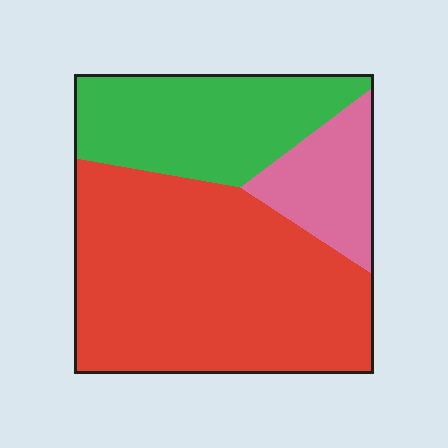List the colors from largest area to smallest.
From largest to smallest: red, green, pink.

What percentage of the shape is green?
Green takes up about one quarter (1/4) of the shape.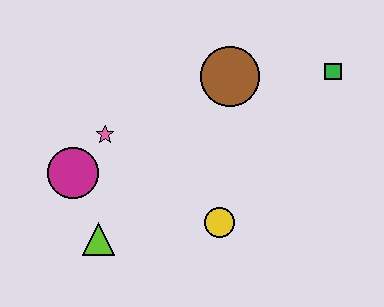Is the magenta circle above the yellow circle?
Yes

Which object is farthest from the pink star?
The green square is farthest from the pink star.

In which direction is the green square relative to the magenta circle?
The green square is to the right of the magenta circle.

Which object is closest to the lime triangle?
The magenta circle is closest to the lime triangle.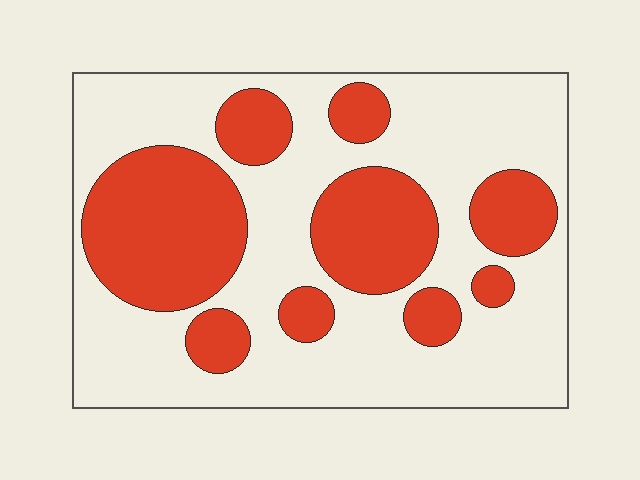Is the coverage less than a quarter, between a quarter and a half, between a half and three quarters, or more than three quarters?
Between a quarter and a half.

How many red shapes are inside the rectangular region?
9.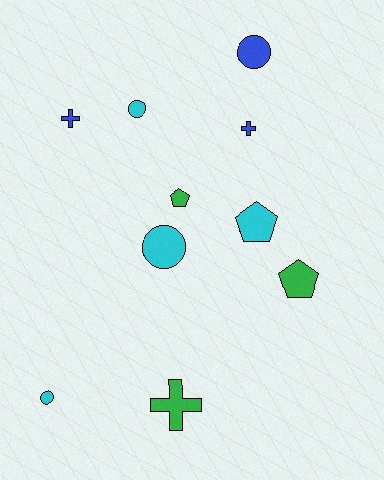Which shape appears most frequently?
Circle, with 4 objects.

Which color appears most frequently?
Cyan, with 4 objects.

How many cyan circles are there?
There are 3 cyan circles.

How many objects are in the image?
There are 10 objects.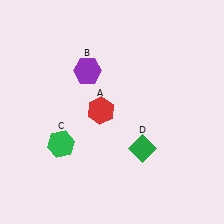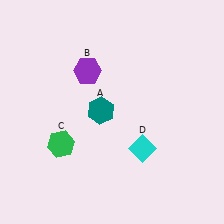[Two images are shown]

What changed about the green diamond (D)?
In Image 1, D is green. In Image 2, it changed to cyan.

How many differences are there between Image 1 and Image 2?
There are 2 differences between the two images.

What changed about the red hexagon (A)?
In Image 1, A is red. In Image 2, it changed to teal.